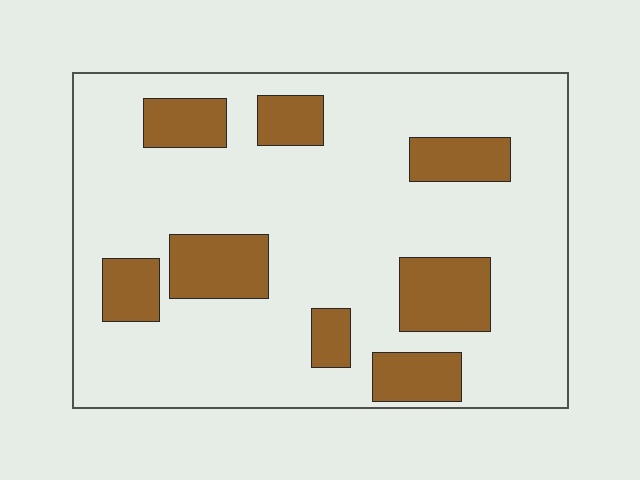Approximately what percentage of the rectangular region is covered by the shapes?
Approximately 20%.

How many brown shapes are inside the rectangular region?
8.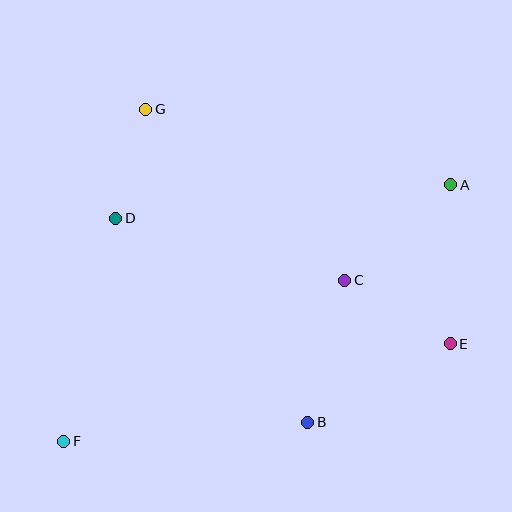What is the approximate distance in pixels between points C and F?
The distance between C and F is approximately 324 pixels.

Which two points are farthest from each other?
Points A and F are farthest from each other.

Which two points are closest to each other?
Points D and G are closest to each other.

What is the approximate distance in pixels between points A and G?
The distance between A and G is approximately 314 pixels.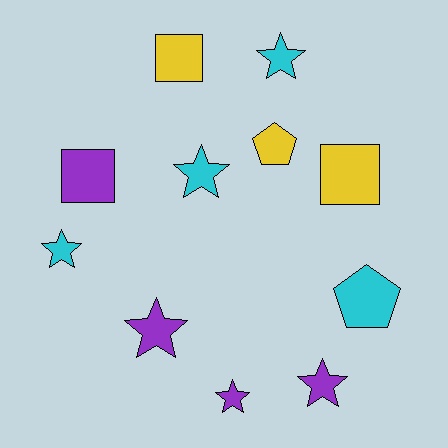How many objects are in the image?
There are 11 objects.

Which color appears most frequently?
Purple, with 4 objects.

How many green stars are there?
There are no green stars.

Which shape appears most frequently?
Star, with 6 objects.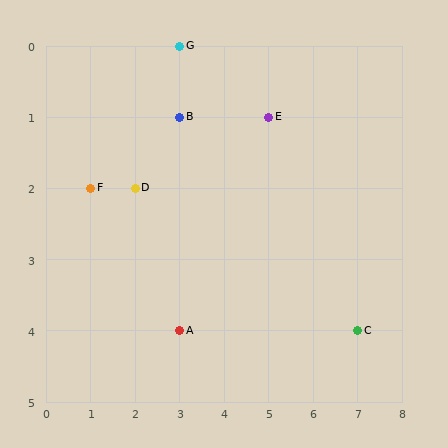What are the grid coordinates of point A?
Point A is at grid coordinates (3, 4).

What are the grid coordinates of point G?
Point G is at grid coordinates (3, 0).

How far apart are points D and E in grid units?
Points D and E are 3 columns and 1 row apart (about 3.2 grid units diagonally).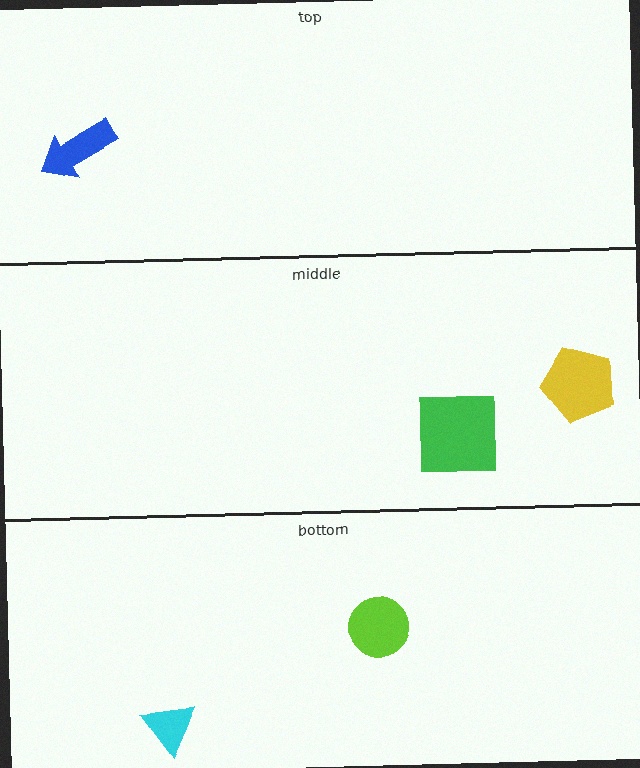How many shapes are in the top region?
1.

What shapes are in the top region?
The blue arrow.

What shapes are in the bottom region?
The lime circle, the cyan triangle.